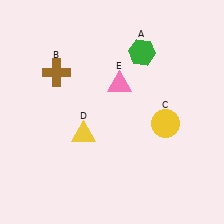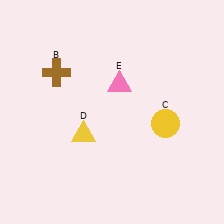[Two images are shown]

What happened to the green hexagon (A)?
The green hexagon (A) was removed in Image 2. It was in the top-right area of Image 1.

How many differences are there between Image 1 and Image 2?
There is 1 difference between the two images.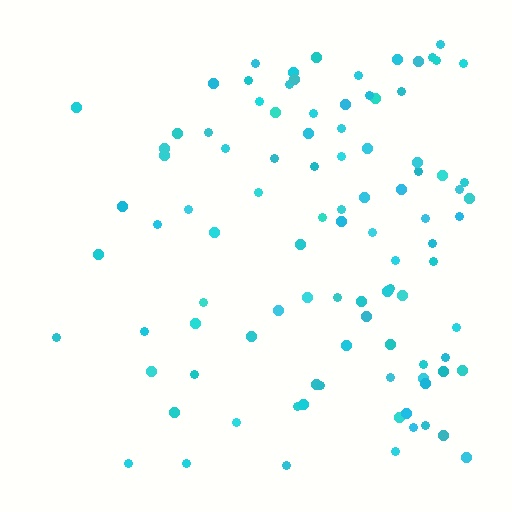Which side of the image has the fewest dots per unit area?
The left.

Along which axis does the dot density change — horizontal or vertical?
Horizontal.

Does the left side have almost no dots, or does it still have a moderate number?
Still a moderate number, just noticeably fewer than the right.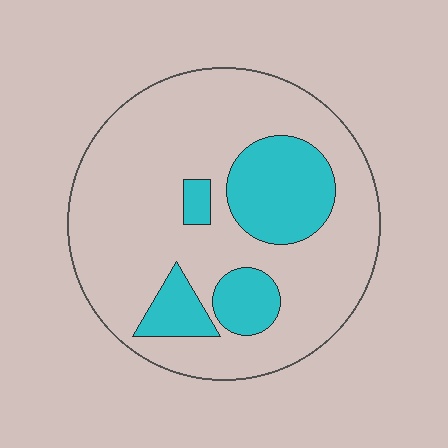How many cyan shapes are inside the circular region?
4.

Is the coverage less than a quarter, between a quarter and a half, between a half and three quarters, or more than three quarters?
Less than a quarter.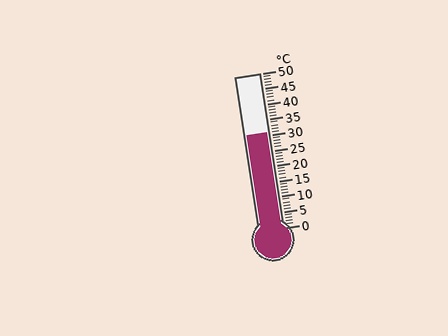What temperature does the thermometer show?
The thermometer shows approximately 31°C.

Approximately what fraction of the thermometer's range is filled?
The thermometer is filled to approximately 60% of its range.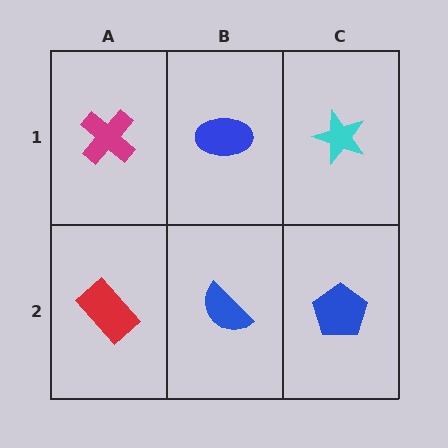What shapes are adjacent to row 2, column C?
A cyan star (row 1, column C), a blue semicircle (row 2, column B).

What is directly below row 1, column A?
A red rectangle.